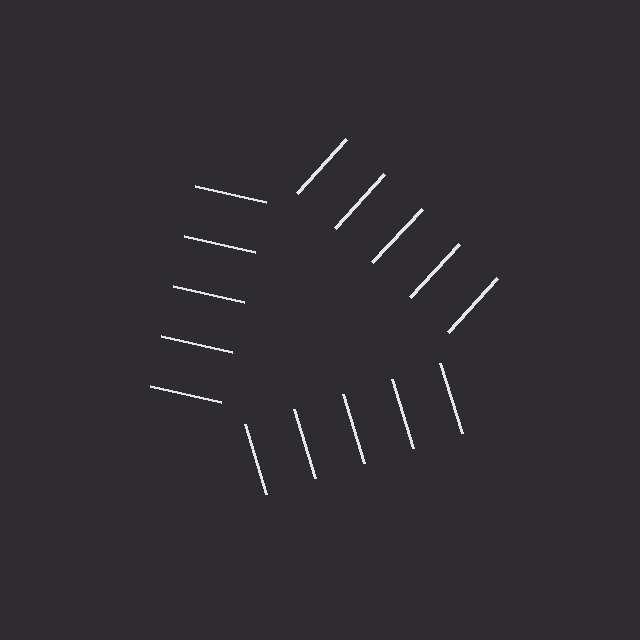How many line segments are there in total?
15 — 5 along each of the 3 edges.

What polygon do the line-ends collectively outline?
An illusory triangle — the line segments terminate on its edges but no continuous stroke is drawn.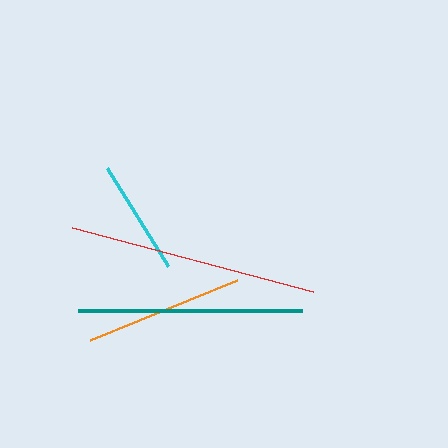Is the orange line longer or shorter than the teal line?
The teal line is longer than the orange line.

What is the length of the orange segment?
The orange segment is approximately 158 pixels long.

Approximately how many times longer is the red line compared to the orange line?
The red line is approximately 1.6 times the length of the orange line.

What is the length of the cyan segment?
The cyan segment is approximately 116 pixels long.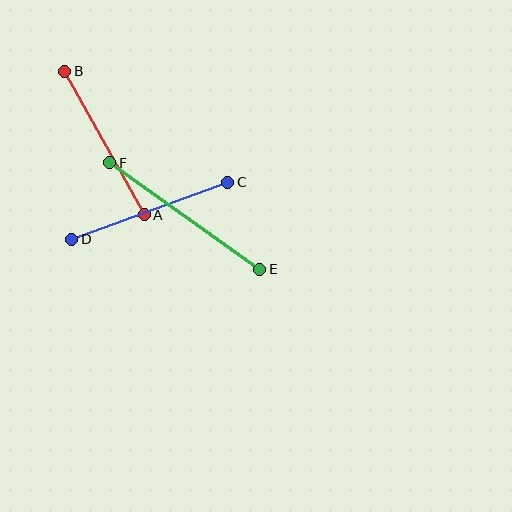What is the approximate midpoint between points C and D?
The midpoint is at approximately (150, 211) pixels.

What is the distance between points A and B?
The distance is approximately 164 pixels.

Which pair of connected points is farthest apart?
Points E and F are farthest apart.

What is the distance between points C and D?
The distance is approximately 166 pixels.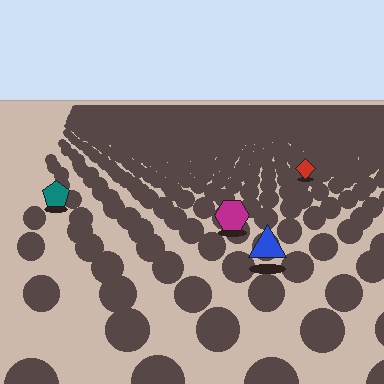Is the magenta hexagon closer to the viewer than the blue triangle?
No. The blue triangle is closer — you can tell from the texture gradient: the ground texture is coarser near it.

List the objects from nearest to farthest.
From nearest to farthest: the blue triangle, the magenta hexagon, the teal pentagon, the red diamond.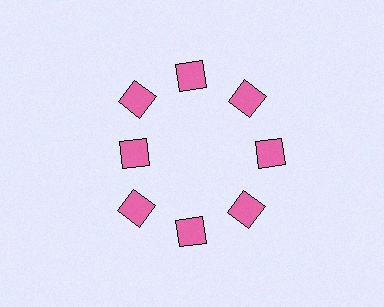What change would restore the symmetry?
The symmetry would be restored by moving it outward, back onto the ring so that all 8 squares sit at equal angles and equal distance from the center.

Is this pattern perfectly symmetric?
No. The 8 pink squares are arranged in a ring, but one element near the 9 o'clock position is pulled inward toward the center, breaking the 8-fold rotational symmetry.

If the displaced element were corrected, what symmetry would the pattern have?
It would have 8-fold rotational symmetry — the pattern would map onto itself every 45 degrees.